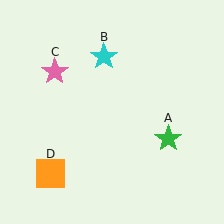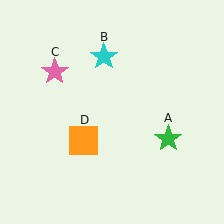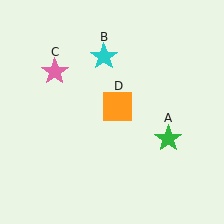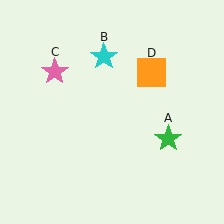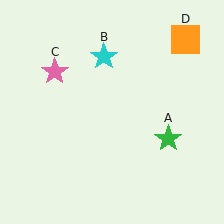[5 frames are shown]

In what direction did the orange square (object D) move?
The orange square (object D) moved up and to the right.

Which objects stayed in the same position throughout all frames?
Green star (object A) and cyan star (object B) and pink star (object C) remained stationary.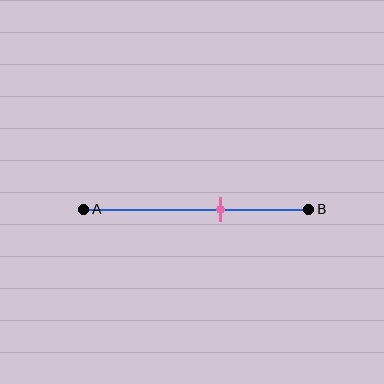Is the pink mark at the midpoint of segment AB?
No, the mark is at about 60% from A, not at the 50% midpoint.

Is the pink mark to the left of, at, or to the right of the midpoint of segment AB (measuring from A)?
The pink mark is to the right of the midpoint of segment AB.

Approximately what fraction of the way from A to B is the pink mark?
The pink mark is approximately 60% of the way from A to B.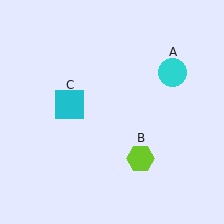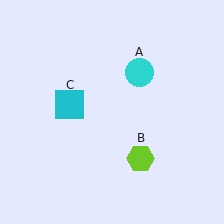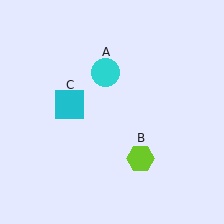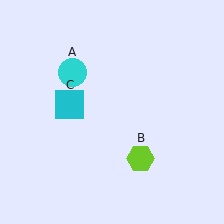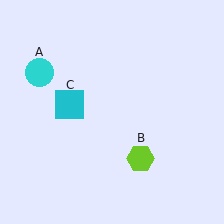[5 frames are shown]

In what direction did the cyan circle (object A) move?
The cyan circle (object A) moved left.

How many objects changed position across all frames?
1 object changed position: cyan circle (object A).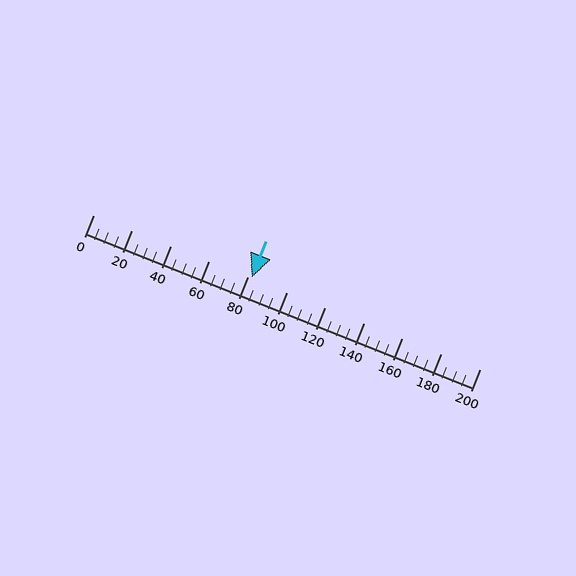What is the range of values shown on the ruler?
The ruler shows values from 0 to 200.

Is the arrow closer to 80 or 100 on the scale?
The arrow is closer to 80.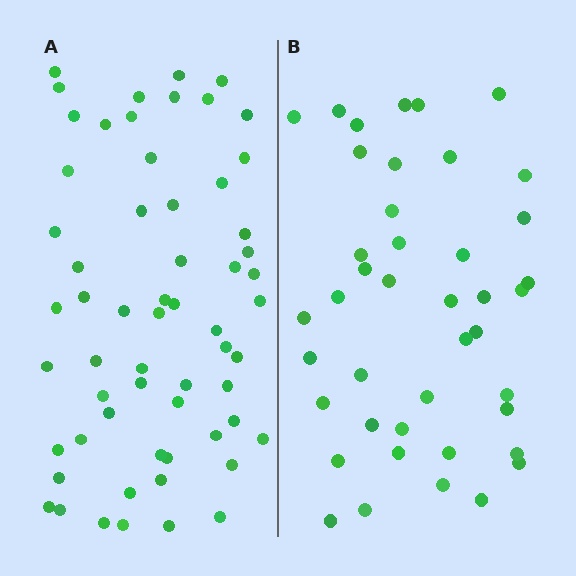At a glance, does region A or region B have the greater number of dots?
Region A (the left region) has more dots.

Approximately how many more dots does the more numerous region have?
Region A has approximately 20 more dots than region B.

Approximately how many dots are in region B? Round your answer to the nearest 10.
About 40 dots. (The exact count is 42, which rounds to 40.)